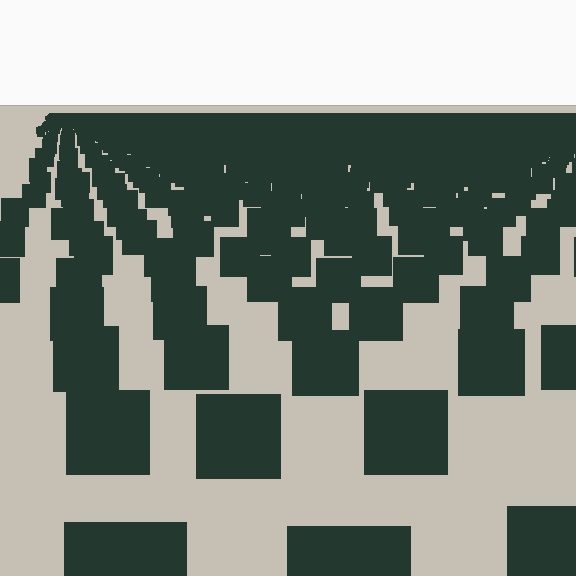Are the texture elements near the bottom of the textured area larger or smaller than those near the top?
Larger. Near the bottom, elements are closer to the viewer and appear at a bigger on-screen size.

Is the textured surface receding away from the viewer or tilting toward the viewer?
The surface is receding away from the viewer. Texture elements get smaller and denser toward the top.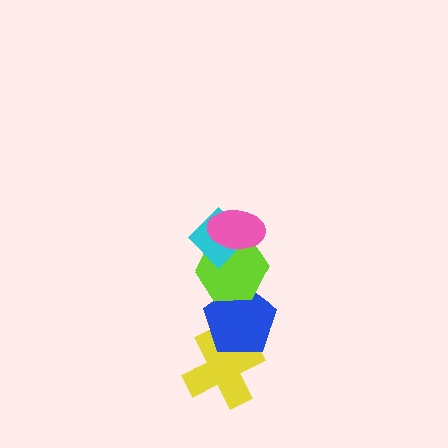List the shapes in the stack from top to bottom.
From top to bottom: the pink ellipse, the cyan diamond, the lime hexagon, the blue pentagon, the yellow cross.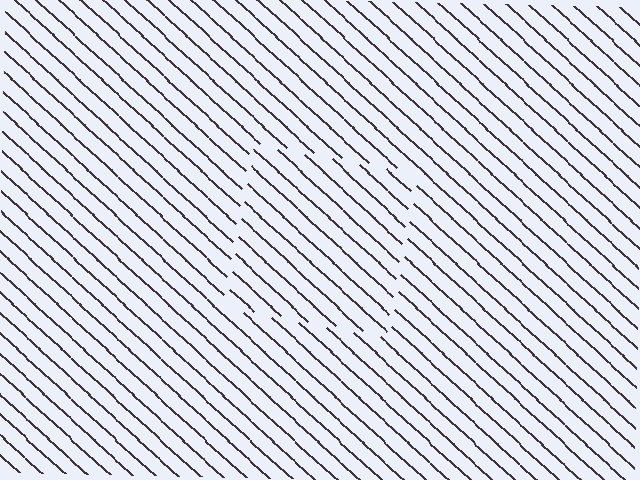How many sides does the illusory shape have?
4 sides — the line-ends trace a square.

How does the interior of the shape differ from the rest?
The interior of the shape contains the same grating, shifted by half a period — the contour is defined by the phase discontinuity where line-ends from the inner and outer gratings abut.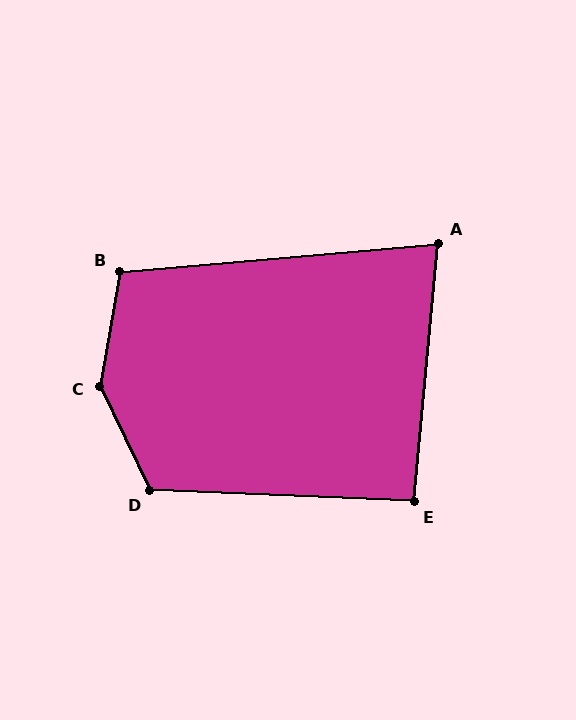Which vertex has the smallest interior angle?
A, at approximately 80 degrees.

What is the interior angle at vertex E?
Approximately 93 degrees (approximately right).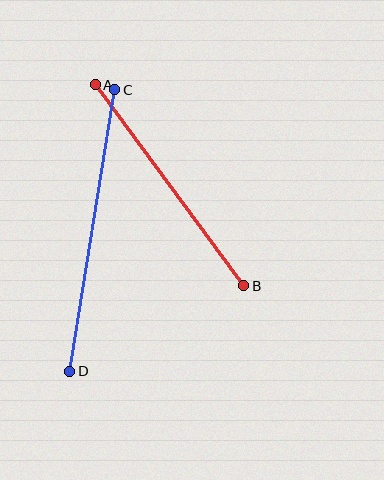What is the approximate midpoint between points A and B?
The midpoint is at approximately (170, 185) pixels.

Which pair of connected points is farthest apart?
Points C and D are farthest apart.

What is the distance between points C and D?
The distance is approximately 285 pixels.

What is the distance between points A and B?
The distance is approximately 250 pixels.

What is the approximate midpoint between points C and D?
The midpoint is at approximately (92, 231) pixels.